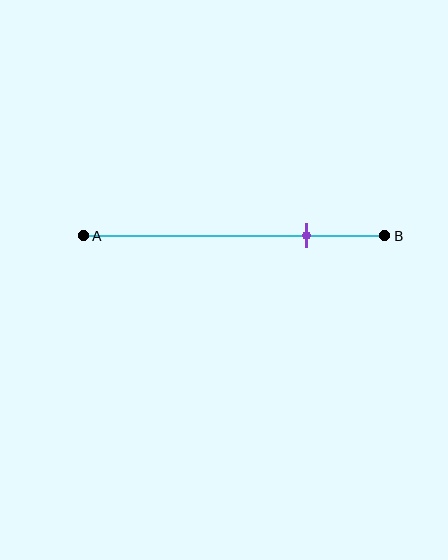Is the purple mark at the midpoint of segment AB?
No, the mark is at about 75% from A, not at the 50% midpoint.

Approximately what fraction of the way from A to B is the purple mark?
The purple mark is approximately 75% of the way from A to B.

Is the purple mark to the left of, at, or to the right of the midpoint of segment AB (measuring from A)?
The purple mark is to the right of the midpoint of segment AB.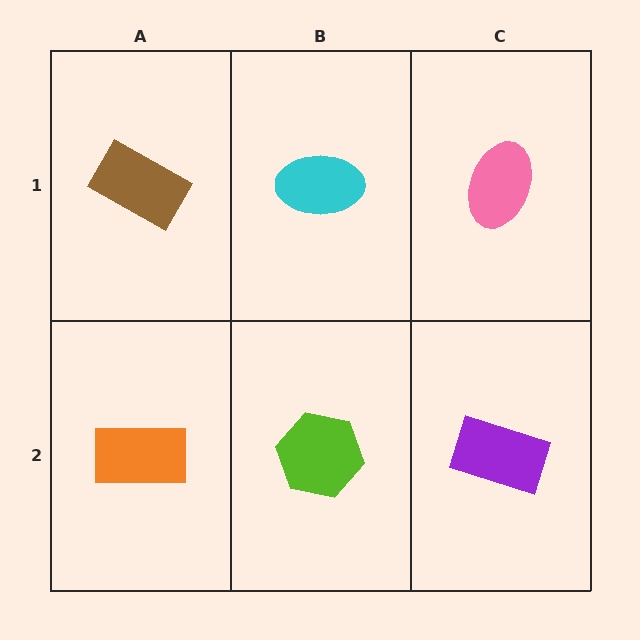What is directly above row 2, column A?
A brown rectangle.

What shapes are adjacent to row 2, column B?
A cyan ellipse (row 1, column B), an orange rectangle (row 2, column A), a purple rectangle (row 2, column C).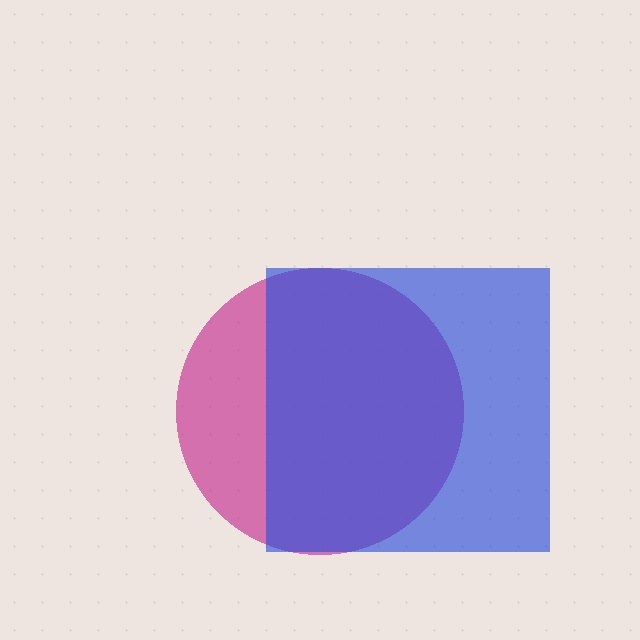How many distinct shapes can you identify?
There are 2 distinct shapes: a magenta circle, a blue square.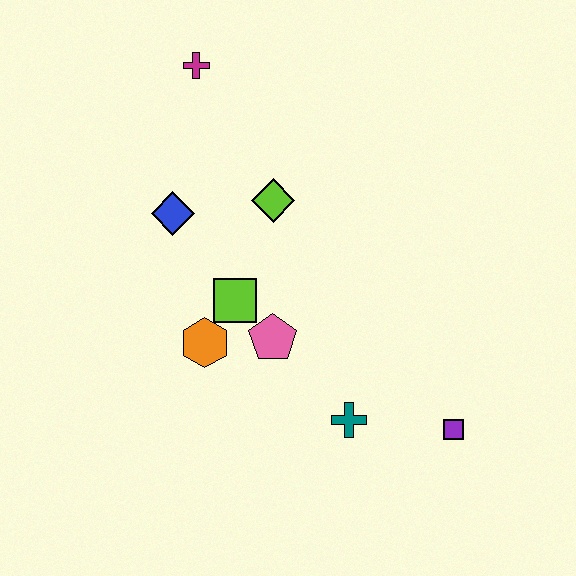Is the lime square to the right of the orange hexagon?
Yes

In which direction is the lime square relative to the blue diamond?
The lime square is below the blue diamond.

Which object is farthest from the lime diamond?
The purple square is farthest from the lime diamond.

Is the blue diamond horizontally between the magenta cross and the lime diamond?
No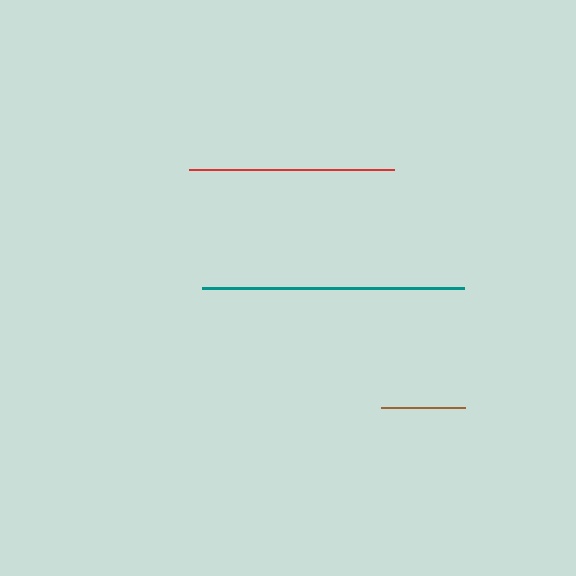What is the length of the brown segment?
The brown segment is approximately 84 pixels long.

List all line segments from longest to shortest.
From longest to shortest: teal, red, brown.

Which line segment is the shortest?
The brown line is the shortest at approximately 84 pixels.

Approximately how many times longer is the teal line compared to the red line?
The teal line is approximately 1.3 times the length of the red line.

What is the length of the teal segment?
The teal segment is approximately 262 pixels long.